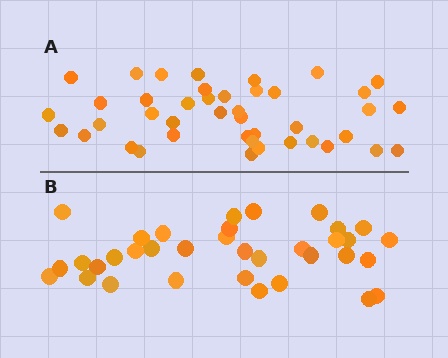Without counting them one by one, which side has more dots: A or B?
Region A (the top region) has more dots.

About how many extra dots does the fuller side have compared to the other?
Region A has roughly 8 or so more dots than region B.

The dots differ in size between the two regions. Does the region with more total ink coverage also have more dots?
No. Region B has more total ink coverage because its dots are larger, but region A actually contains more individual dots. Total area can be misleading — the number of items is what matters here.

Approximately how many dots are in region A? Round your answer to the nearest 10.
About 40 dots. (The exact count is 42, which rounds to 40.)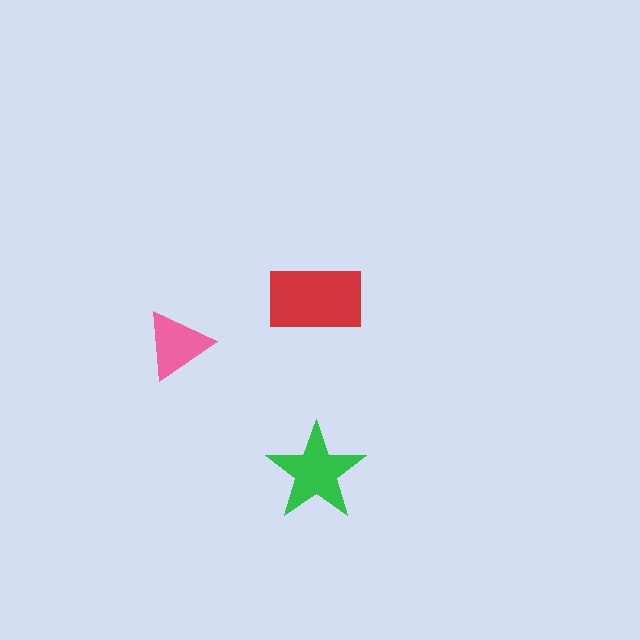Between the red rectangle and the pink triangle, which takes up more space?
The red rectangle.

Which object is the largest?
The red rectangle.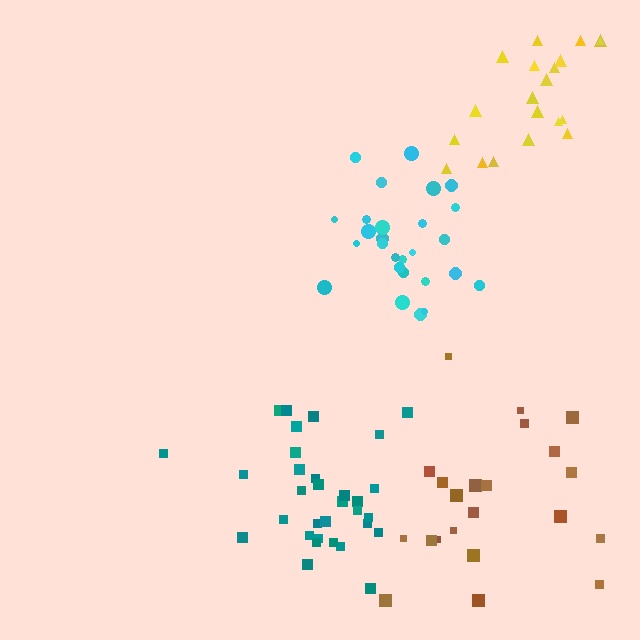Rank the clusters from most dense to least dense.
cyan, yellow, teal, brown.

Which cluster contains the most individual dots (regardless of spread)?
Teal (32).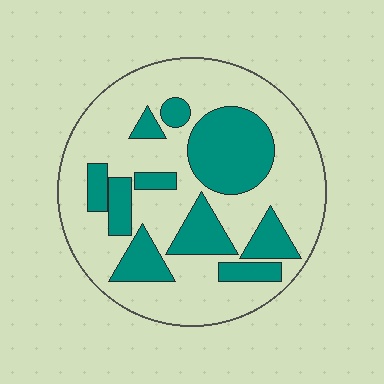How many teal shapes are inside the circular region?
10.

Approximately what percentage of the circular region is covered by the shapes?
Approximately 30%.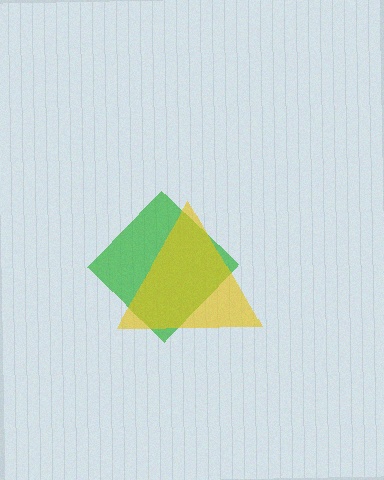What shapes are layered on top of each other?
The layered shapes are: a green diamond, a yellow triangle.